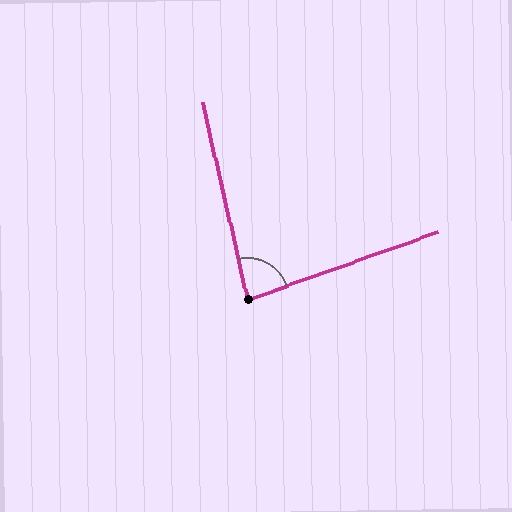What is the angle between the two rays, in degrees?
Approximately 83 degrees.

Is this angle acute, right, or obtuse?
It is acute.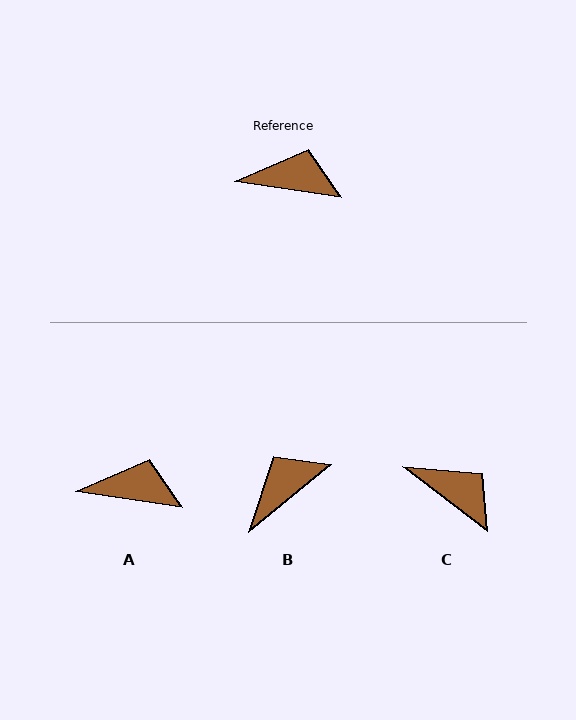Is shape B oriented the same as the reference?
No, it is off by about 48 degrees.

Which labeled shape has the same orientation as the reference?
A.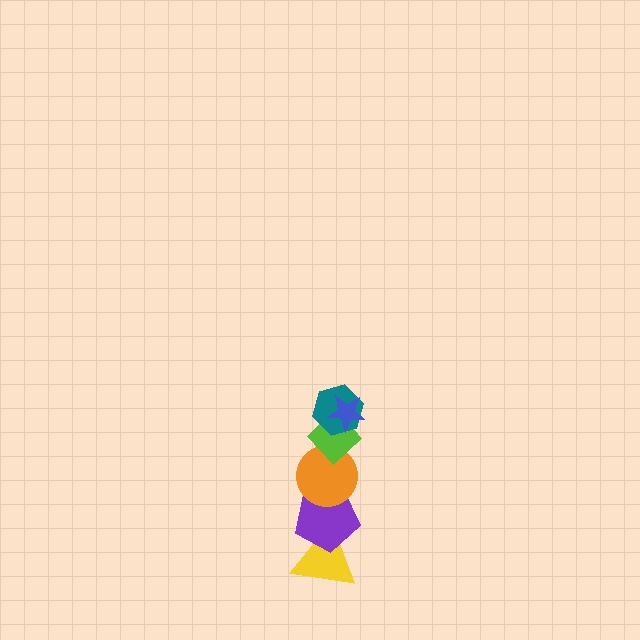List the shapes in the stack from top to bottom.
From top to bottom: the blue star, the teal hexagon, the lime diamond, the orange circle, the purple pentagon, the yellow triangle.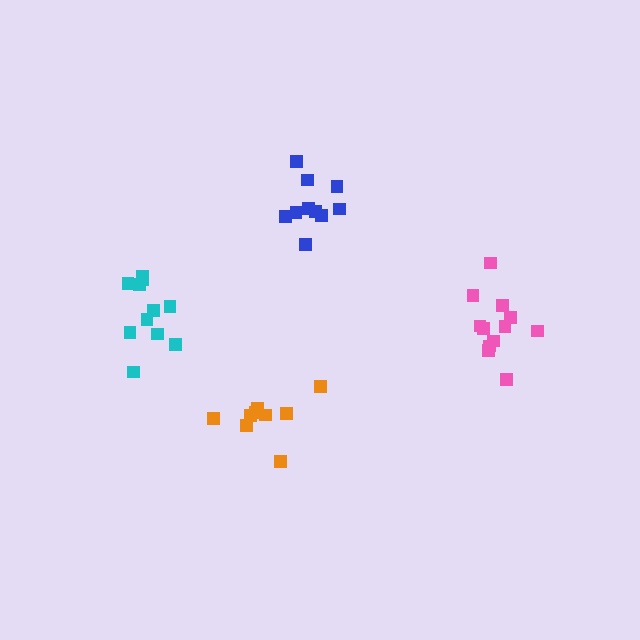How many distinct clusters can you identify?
There are 4 distinct clusters.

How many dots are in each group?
Group 1: 12 dots, Group 2: 11 dots, Group 3: 10 dots, Group 4: 9 dots (42 total).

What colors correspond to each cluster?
The clusters are colored: pink, cyan, blue, orange.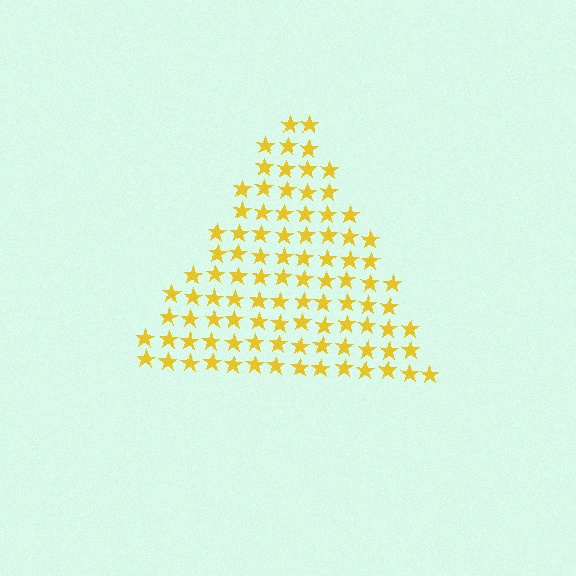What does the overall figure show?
The overall figure shows a triangle.